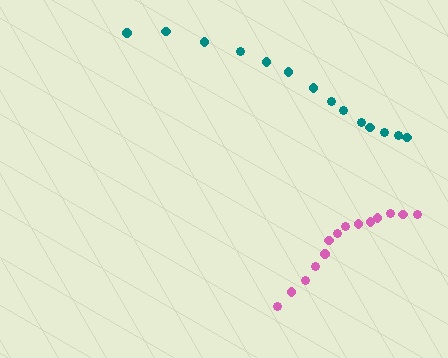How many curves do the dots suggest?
There are 2 distinct paths.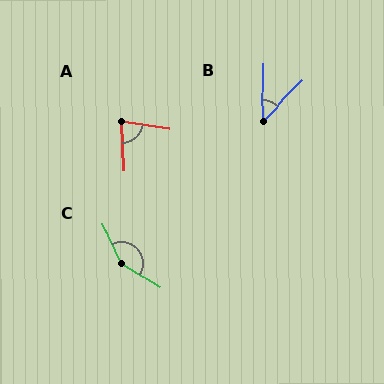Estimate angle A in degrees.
Approximately 78 degrees.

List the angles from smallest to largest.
B (44°), A (78°), C (147°).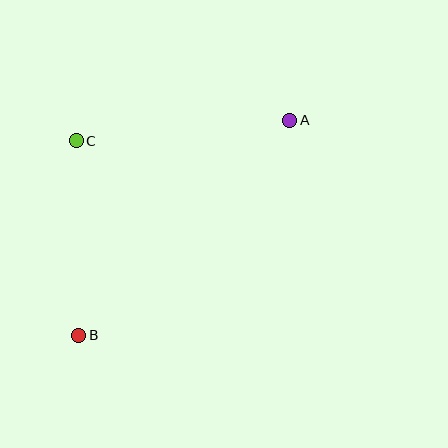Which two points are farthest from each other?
Points A and B are farthest from each other.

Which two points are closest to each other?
Points B and C are closest to each other.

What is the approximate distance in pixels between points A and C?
The distance between A and C is approximately 214 pixels.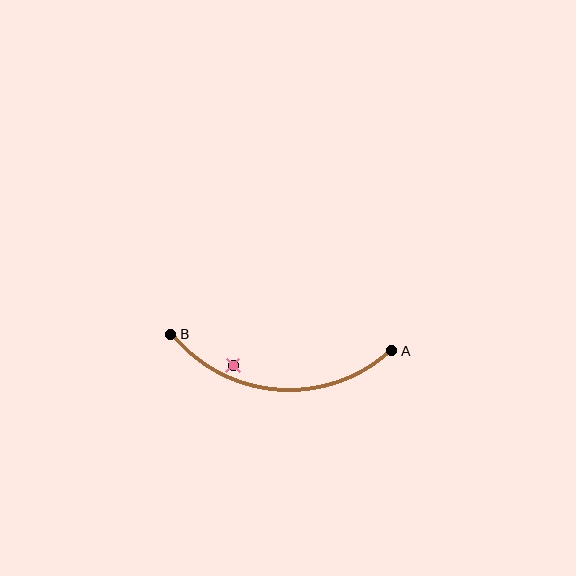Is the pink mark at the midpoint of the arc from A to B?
No — the pink mark does not lie on the arc at all. It sits slightly inside the curve.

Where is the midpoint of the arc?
The arc midpoint is the point on the curve farthest from the straight line joining A and B. It sits below that line.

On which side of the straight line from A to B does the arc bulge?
The arc bulges below the straight line connecting A and B.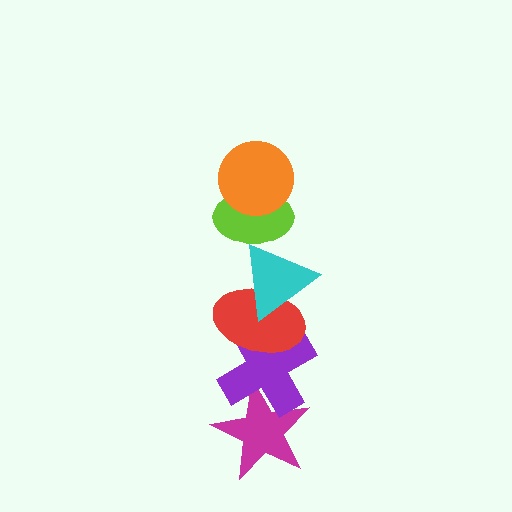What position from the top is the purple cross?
The purple cross is 5th from the top.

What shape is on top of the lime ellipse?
The orange circle is on top of the lime ellipse.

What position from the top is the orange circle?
The orange circle is 1st from the top.